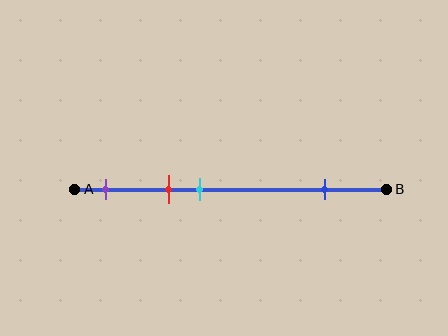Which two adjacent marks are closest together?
The red and cyan marks are the closest adjacent pair.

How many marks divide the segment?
There are 4 marks dividing the segment.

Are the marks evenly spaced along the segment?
No, the marks are not evenly spaced.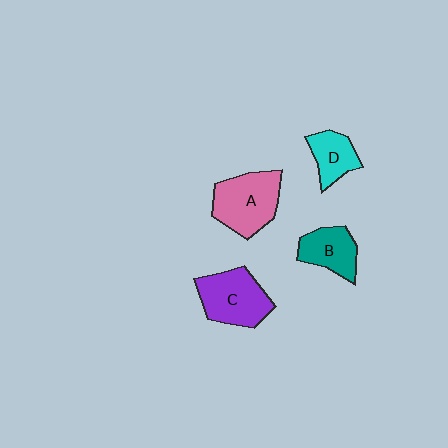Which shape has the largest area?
Shape A (pink).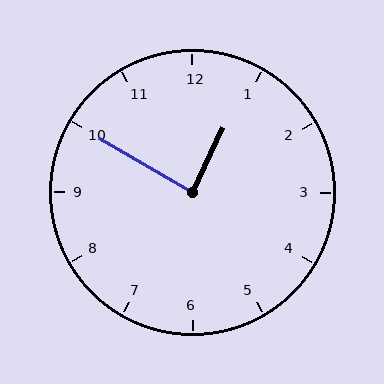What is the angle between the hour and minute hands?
Approximately 85 degrees.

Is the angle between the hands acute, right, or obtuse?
It is right.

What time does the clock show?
12:50.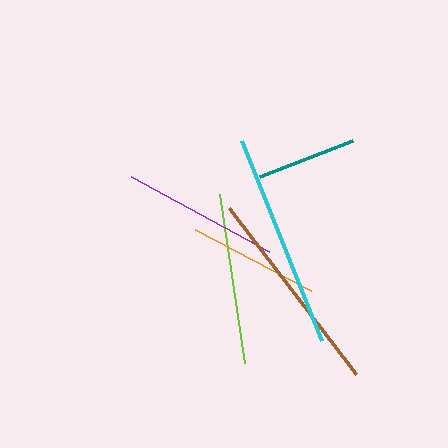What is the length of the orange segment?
The orange segment is approximately 132 pixels long.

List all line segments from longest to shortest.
From longest to shortest: cyan, brown, lime, purple, orange, teal.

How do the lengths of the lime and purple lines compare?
The lime and purple lines are approximately the same length.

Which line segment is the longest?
The cyan line is the longest at approximately 216 pixels.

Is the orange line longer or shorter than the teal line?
The orange line is longer than the teal line.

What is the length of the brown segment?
The brown segment is approximately 209 pixels long.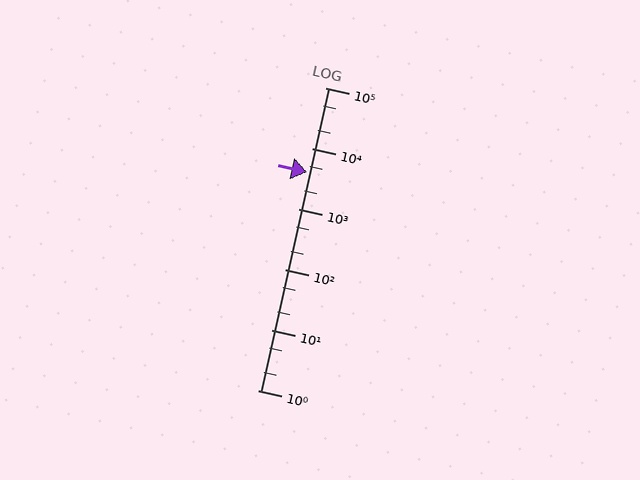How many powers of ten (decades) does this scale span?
The scale spans 5 decades, from 1 to 100000.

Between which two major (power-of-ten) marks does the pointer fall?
The pointer is between 1000 and 10000.